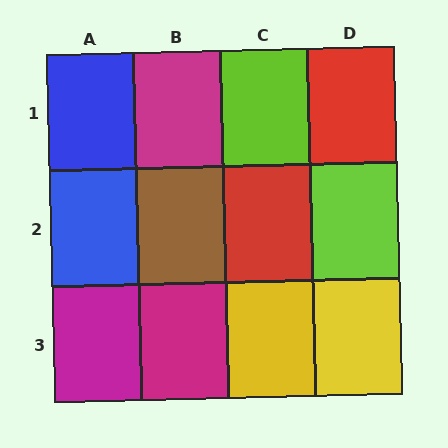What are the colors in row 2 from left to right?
Blue, brown, red, lime.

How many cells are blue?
2 cells are blue.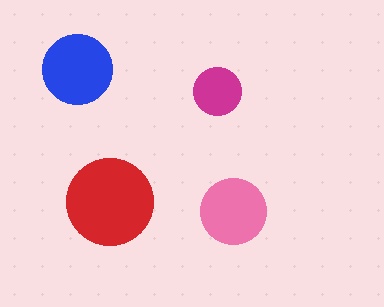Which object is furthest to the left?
The blue circle is leftmost.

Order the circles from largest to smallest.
the red one, the blue one, the pink one, the magenta one.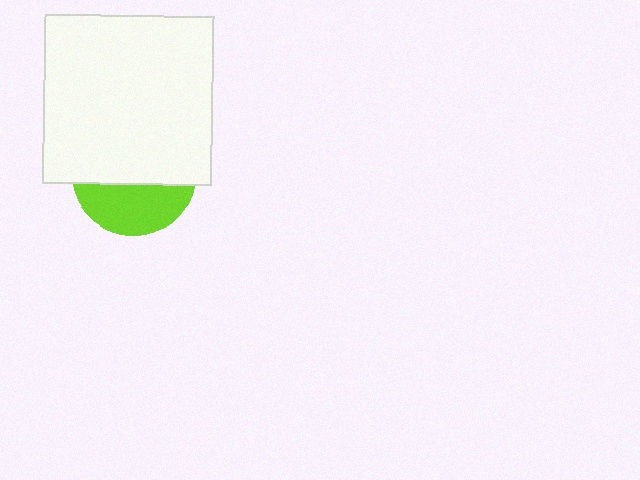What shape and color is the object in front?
The object in front is a white square.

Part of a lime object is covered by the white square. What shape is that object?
It is a circle.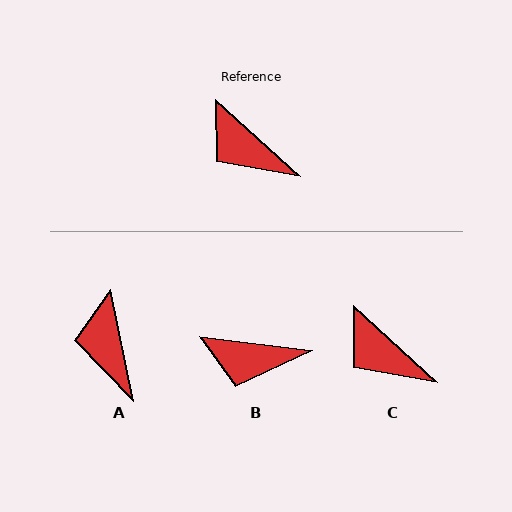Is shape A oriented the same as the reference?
No, it is off by about 35 degrees.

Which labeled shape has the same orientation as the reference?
C.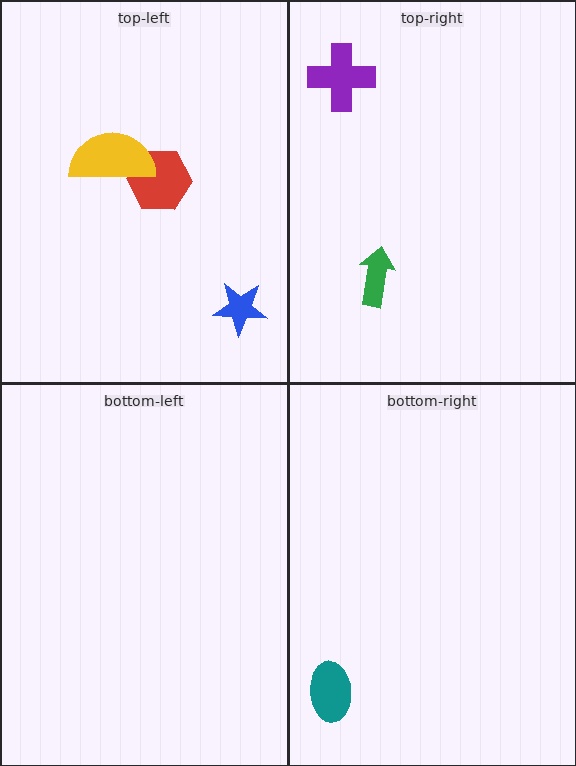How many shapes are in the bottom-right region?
1.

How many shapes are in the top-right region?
2.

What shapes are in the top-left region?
The blue star, the red hexagon, the yellow semicircle.